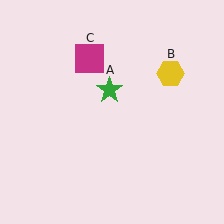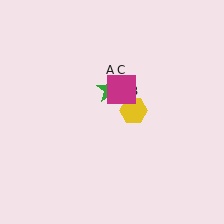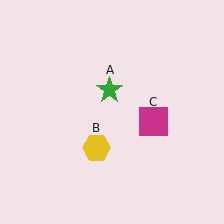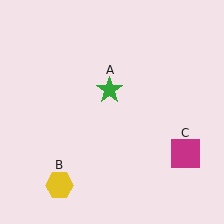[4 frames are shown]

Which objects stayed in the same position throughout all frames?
Green star (object A) remained stationary.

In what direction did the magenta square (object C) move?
The magenta square (object C) moved down and to the right.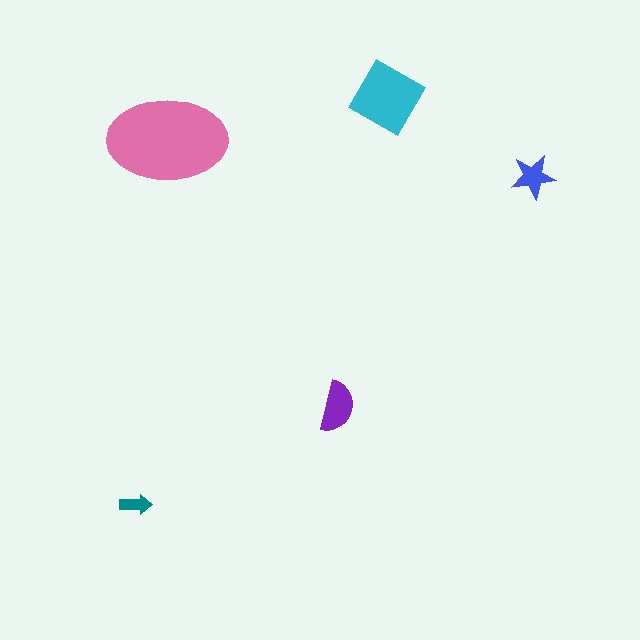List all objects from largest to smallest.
The pink ellipse, the cyan diamond, the purple semicircle, the blue star, the teal arrow.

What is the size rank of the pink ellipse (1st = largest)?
1st.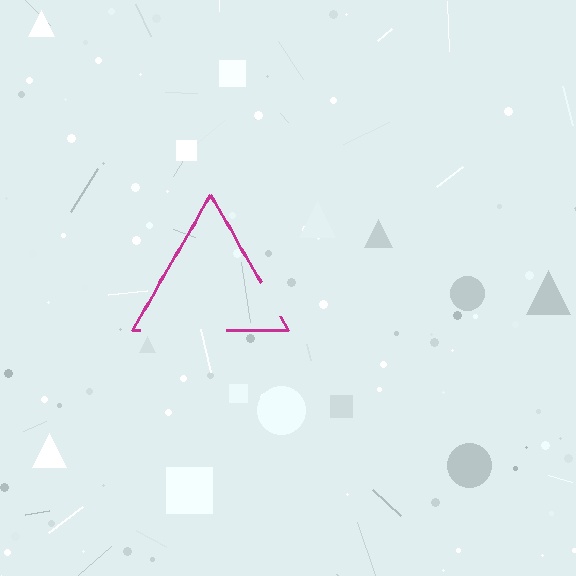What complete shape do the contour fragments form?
The contour fragments form a triangle.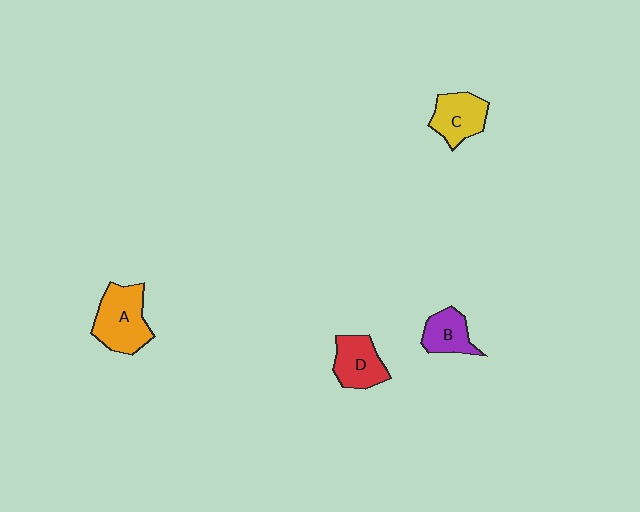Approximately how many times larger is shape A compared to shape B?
Approximately 1.6 times.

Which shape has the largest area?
Shape A (orange).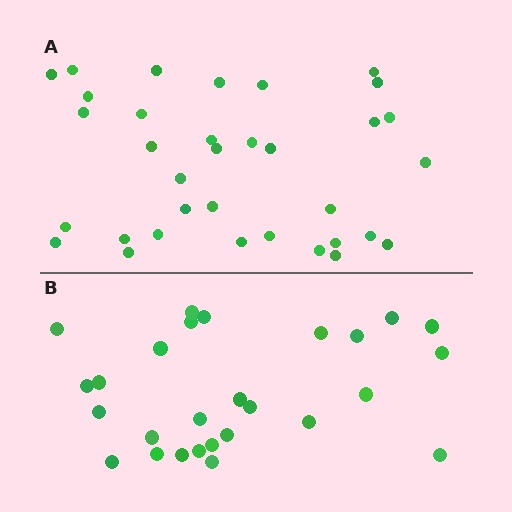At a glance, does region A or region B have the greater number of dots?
Region A (the top region) has more dots.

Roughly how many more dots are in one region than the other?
Region A has roughly 8 or so more dots than region B.